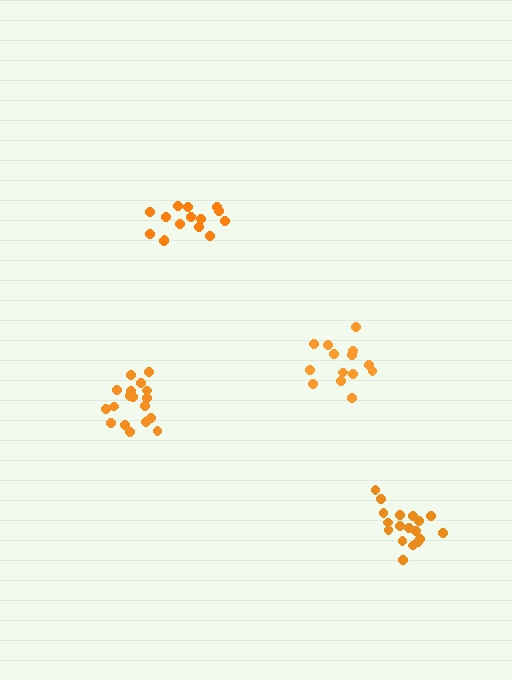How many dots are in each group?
Group 1: 14 dots, Group 2: 15 dots, Group 3: 18 dots, Group 4: 18 dots (65 total).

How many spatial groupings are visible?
There are 4 spatial groupings.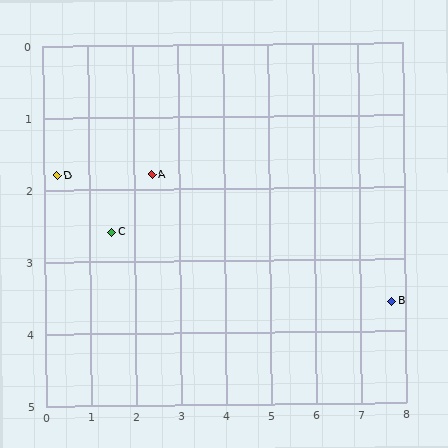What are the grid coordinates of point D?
Point D is at approximately (0.3, 1.8).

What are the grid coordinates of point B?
Point B is at approximately (7.7, 3.6).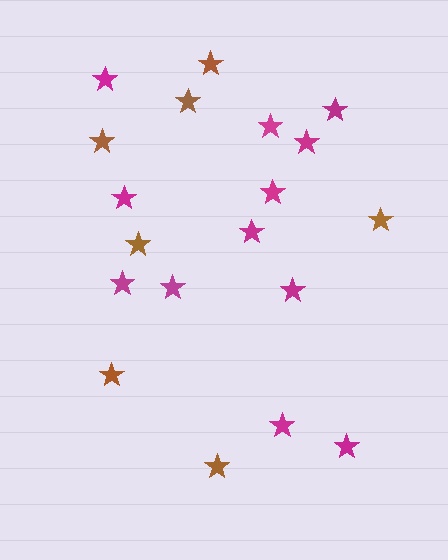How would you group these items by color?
There are 2 groups: one group of brown stars (7) and one group of magenta stars (12).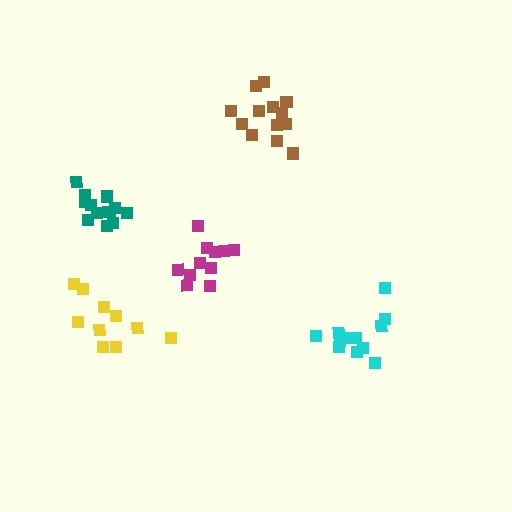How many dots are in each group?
Group 1: 13 dots, Group 2: 12 dots, Group 3: 13 dots, Group 4: 11 dots, Group 5: 10 dots (59 total).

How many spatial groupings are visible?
There are 5 spatial groupings.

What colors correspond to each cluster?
The clusters are colored: teal, cyan, brown, magenta, yellow.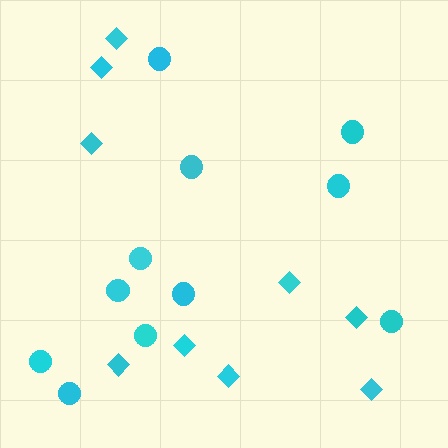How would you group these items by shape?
There are 2 groups: one group of circles (11) and one group of diamonds (9).